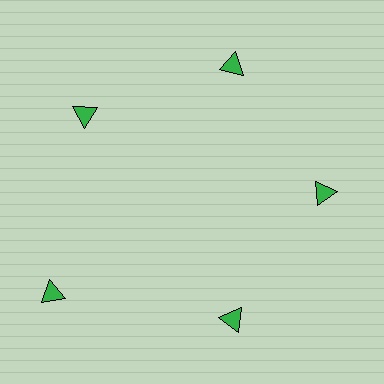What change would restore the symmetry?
The symmetry would be restored by moving it inward, back onto the ring so that all 5 triangles sit at equal angles and equal distance from the center.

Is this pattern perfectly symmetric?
No. The 5 green triangles are arranged in a ring, but one element near the 8 o'clock position is pushed outward from the center, breaking the 5-fold rotational symmetry.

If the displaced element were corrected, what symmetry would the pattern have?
It would have 5-fold rotational symmetry — the pattern would map onto itself every 72 degrees.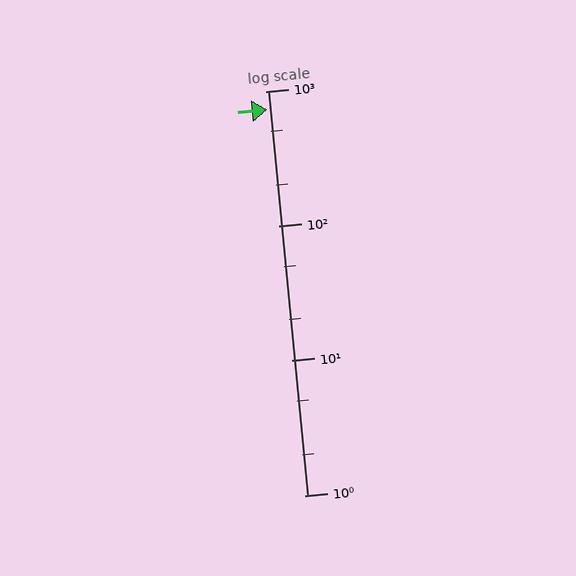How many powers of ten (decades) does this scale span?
The scale spans 3 decades, from 1 to 1000.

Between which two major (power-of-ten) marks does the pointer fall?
The pointer is between 100 and 1000.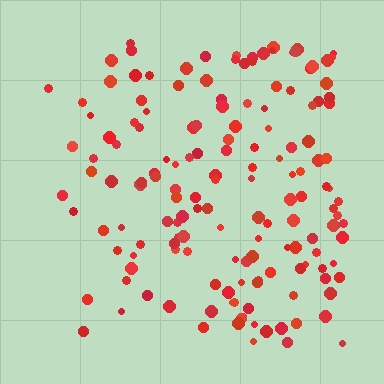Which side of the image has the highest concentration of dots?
The right.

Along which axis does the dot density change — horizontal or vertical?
Horizontal.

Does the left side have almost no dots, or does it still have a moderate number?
Still a moderate number, just noticeably fewer than the right.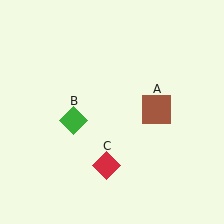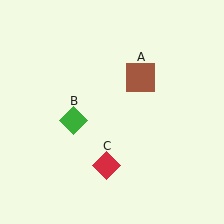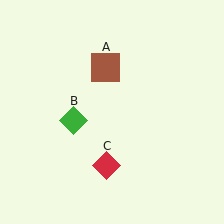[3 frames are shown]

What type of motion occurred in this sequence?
The brown square (object A) rotated counterclockwise around the center of the scene.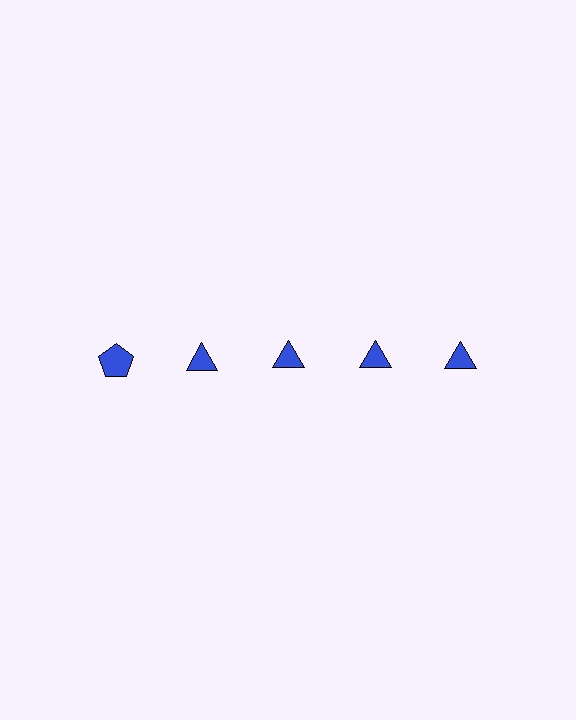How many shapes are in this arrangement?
There are 5 shapes arranged in a grid pattern.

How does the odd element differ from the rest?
It has a different shape: pentagon instead of triangle.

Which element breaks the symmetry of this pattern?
The blue pentagon in the top row, leftmost column breaks the symmetry. All other shapes are blue triangles.